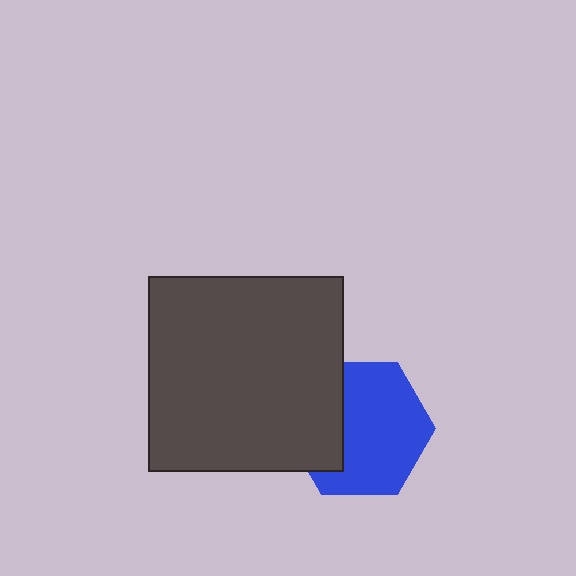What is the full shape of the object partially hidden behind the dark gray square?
The partially hidden object is a blue hexagon.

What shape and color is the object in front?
The object in front is a dark gray square.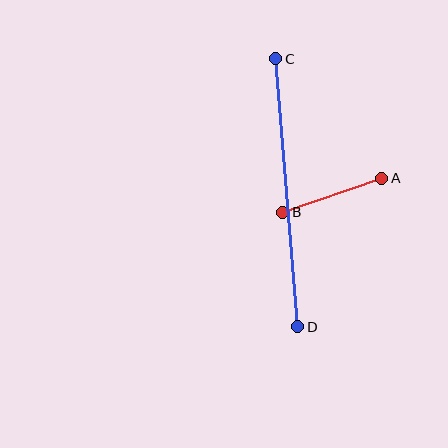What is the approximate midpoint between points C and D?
The midpoint is at approximately (287, 193) pixels.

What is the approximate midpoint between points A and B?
The midpoint is at approximately (332, 195) pixels.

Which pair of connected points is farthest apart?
Points C and D are farthest apart.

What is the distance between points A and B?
The distance is approximately 105 pixels.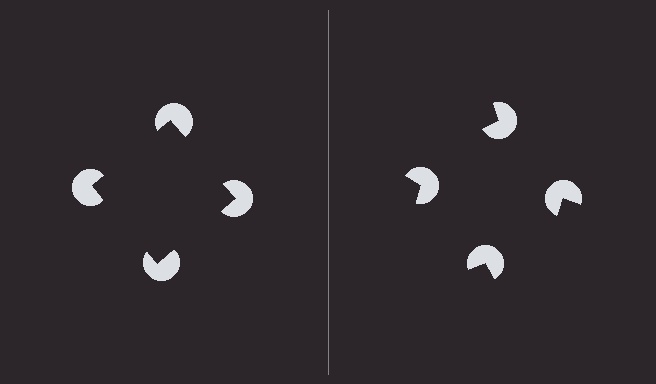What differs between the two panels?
The pac-man discs are positioned identically on both sides; only the wedge orientations differ. On the left they align to a square; on the right they are misaligned.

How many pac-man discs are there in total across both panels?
8 — 4 on each side.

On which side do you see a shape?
An illusory square appears on the left side. On the right side the wedge cuts are rotated, so no coherent shape forms.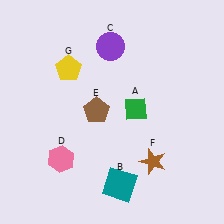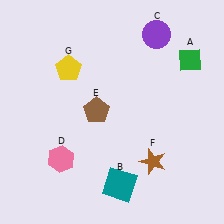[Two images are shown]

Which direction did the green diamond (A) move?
The green diamond (A) moved right.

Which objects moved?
The objects that moved are: the green diamond (A), the purple circle (C).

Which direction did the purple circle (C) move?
The purple circle (C) moved right.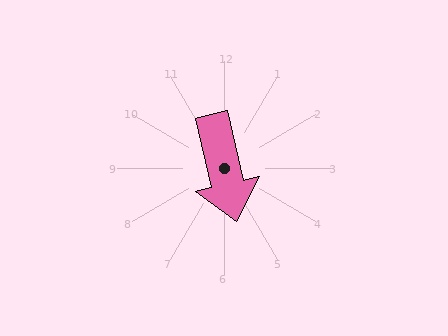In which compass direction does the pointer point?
South.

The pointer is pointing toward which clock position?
Roughly 6 o'clock.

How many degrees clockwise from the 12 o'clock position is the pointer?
Approximately 167 degrees.